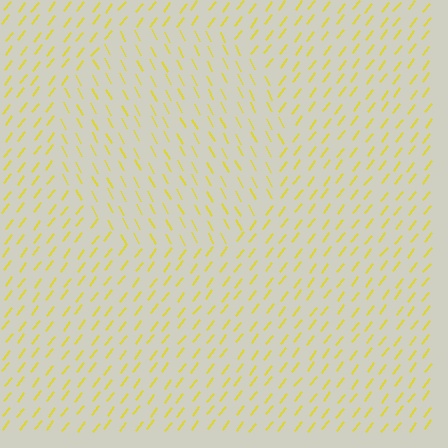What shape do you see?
I see a circle.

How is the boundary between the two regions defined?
The boundary is defined purely by a change in line orientation (approximately 66 degrees difference). All lines are the same color and thickness.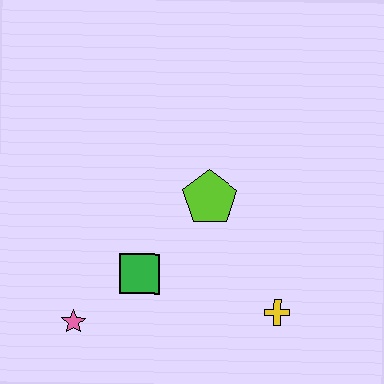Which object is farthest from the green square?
The yellow cross is farthest from the green square.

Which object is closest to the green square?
The pink star is closest to the green square.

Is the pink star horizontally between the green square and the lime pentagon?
No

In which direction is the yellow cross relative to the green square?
The yellow cross is to the right of the green square.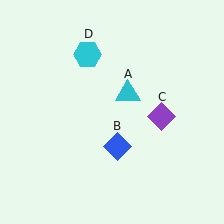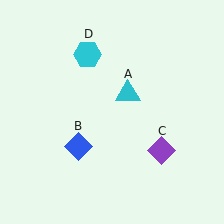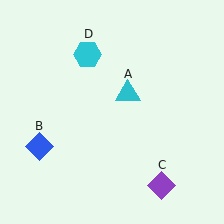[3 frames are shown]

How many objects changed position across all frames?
2 objects changed position: blue diamond (object B), purple diamond (object C).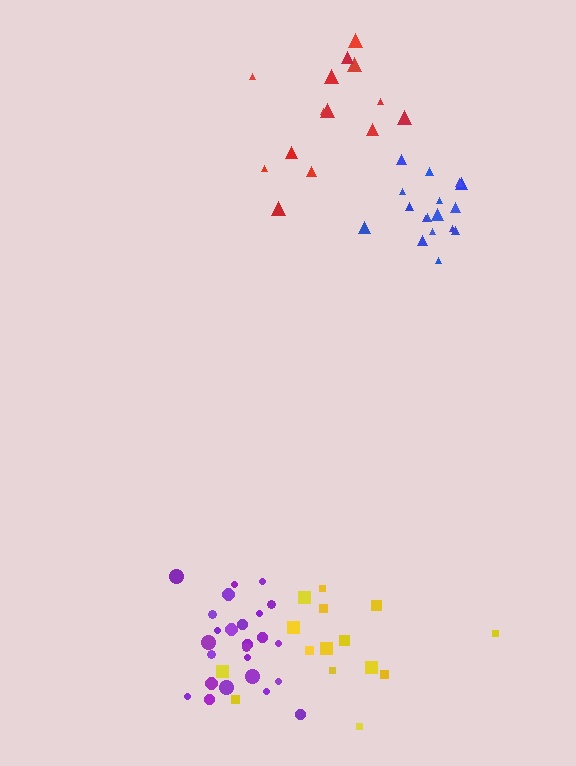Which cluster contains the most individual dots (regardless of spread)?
Purple (26).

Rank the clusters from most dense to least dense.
blue, purple, red, yellow.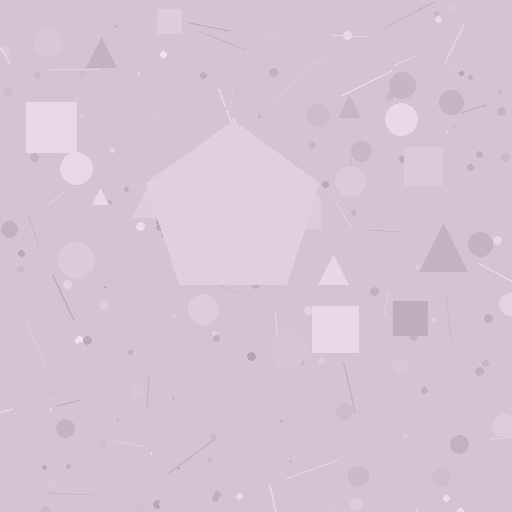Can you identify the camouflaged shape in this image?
The camouflaged shape is a pentagon.